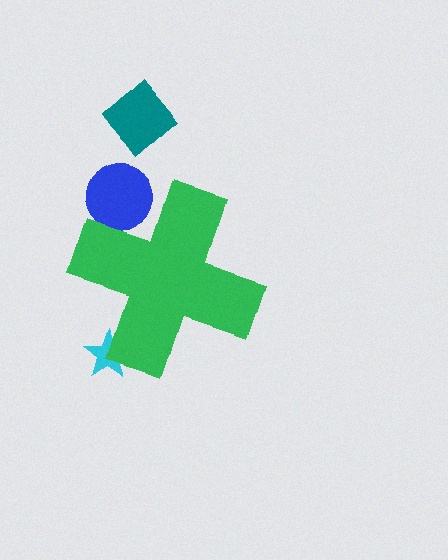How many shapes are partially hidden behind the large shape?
2 shapes are partially hidden.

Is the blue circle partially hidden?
Yes, the blue circle is partially hidden behind the green cross.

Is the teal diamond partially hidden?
No, the teal diamond is fully visible.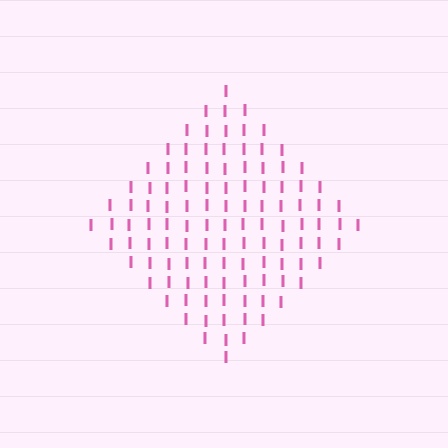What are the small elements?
The small elements are letter I's.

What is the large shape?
The large shape is a diamond.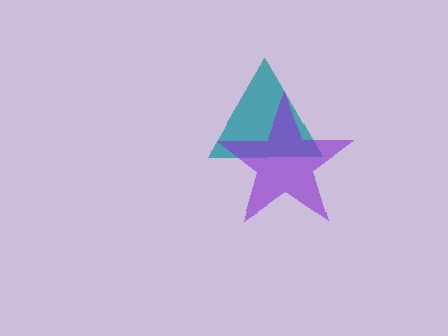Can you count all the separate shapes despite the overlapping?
Yes, there are 2 separate shapes.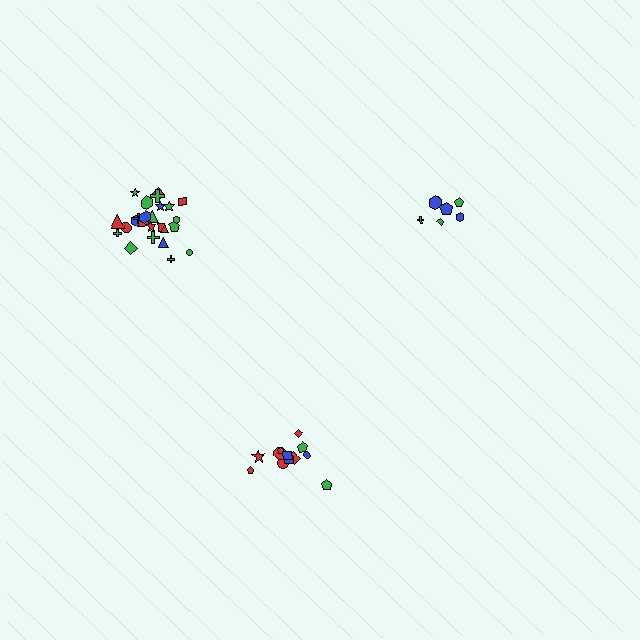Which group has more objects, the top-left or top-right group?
The top-left group.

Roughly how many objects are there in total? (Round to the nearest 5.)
Roughly 45 objects in total.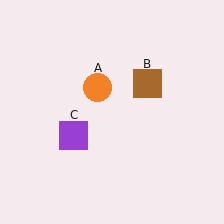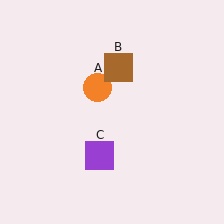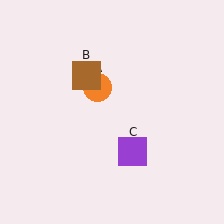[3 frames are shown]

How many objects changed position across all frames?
2 objects changed position: brown square (object B), purple square (object C).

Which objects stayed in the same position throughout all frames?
Orange circle (object A) remained stationary.